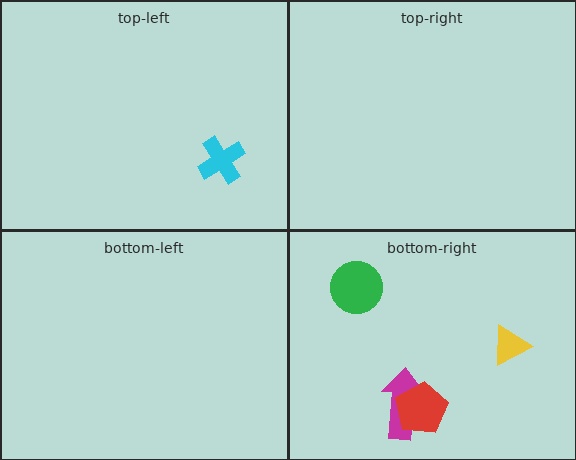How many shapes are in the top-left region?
1.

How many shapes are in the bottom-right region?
4.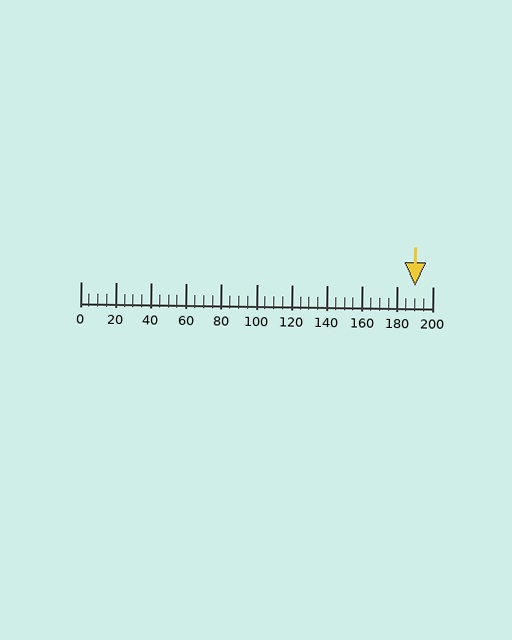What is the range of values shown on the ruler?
The ruler shows values from 0 to 200.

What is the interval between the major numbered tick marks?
The major tick marks are spaced 20 units apart.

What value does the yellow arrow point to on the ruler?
The yellow arrow points to approximately 190.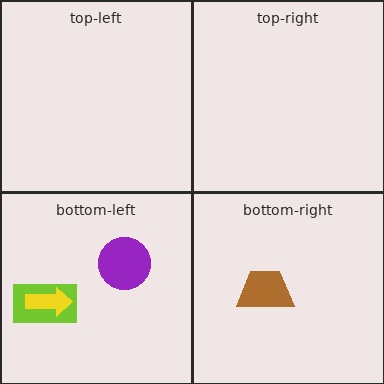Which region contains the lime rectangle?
The bottom-left region.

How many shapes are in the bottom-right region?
1.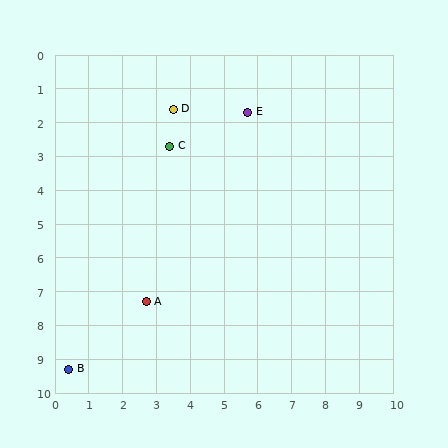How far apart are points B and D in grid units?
Points B and D are about 8.3 grid units apart.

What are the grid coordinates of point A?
Point A is at approximately (2.7, 7.3).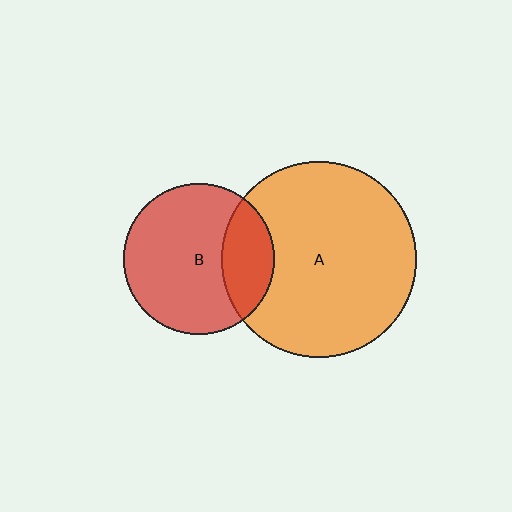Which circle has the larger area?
Circle A (orange).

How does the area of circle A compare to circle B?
Approximately 1.7 times.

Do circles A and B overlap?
Yes.